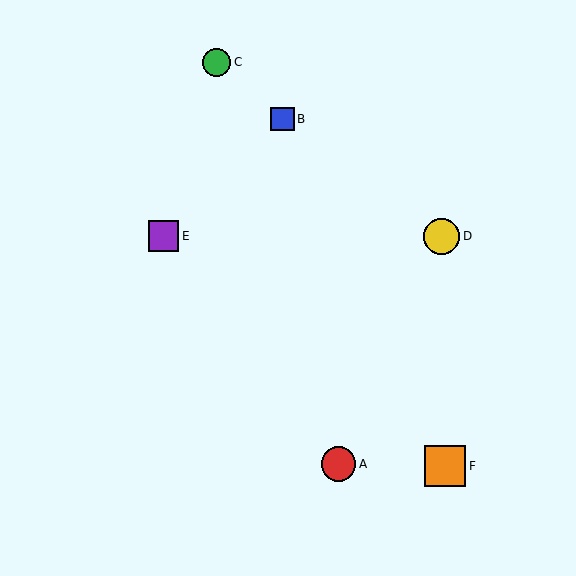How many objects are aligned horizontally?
2 objects (D, E) are aligned horizontally.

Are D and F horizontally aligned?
No, D is at y≈236 and F is at y≈466.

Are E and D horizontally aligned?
Yes, both are at y≈236.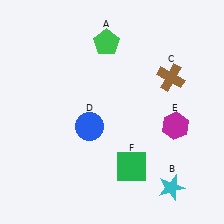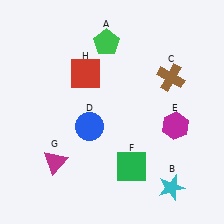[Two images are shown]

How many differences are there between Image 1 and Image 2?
There are 2 differences between the two images.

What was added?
A magenta triangle (G), a red square (H) were added in Image 2.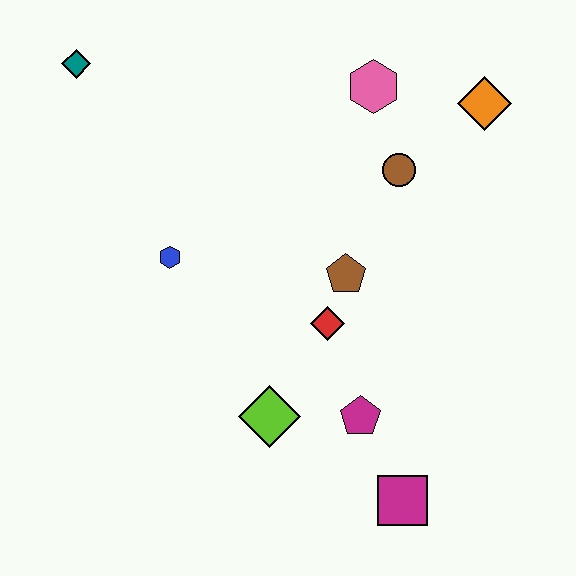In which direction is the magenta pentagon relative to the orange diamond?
The magenta pentagon is below the orange diamond.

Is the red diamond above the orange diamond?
No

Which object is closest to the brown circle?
The pink hexagon is closest to the brown circle.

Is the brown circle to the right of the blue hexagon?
Yes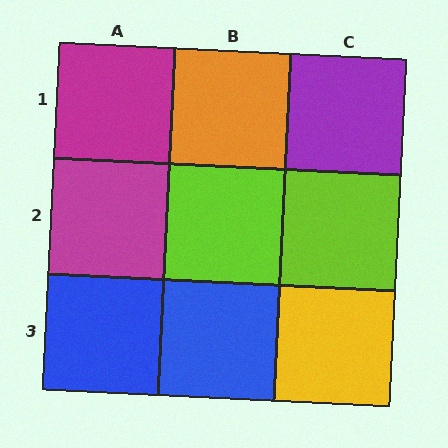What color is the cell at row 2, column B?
Lime.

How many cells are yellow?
1 cell is yellow.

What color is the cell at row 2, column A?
Magenta.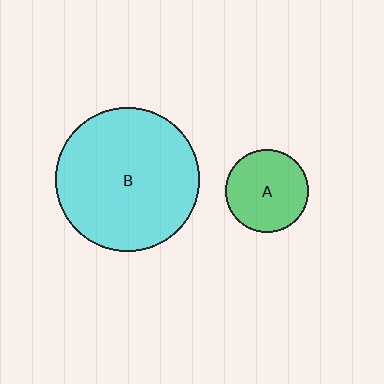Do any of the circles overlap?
No, none of the circles overlap.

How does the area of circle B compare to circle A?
Approximately 3.0 times.